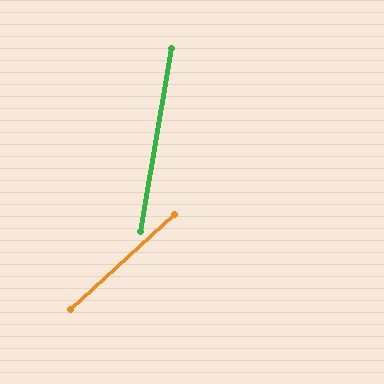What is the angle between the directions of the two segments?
Approximately 38 degrees.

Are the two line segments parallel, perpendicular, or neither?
Neither parallel nor perpendicular — they differ by about 38°.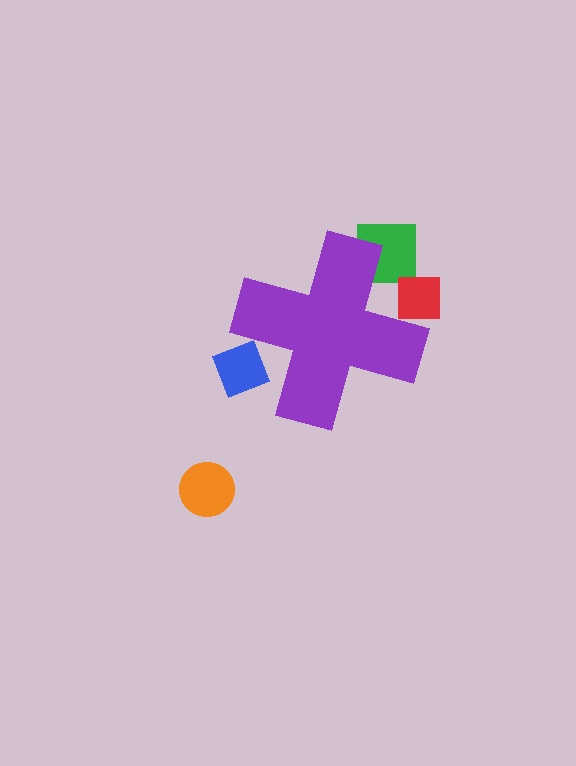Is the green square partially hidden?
Yes, the green square is partially hidden behind the purple cross.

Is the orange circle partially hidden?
No, the orange circle is fully visible.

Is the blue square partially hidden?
Yes, the blue square is partially hidden behind the purple cross.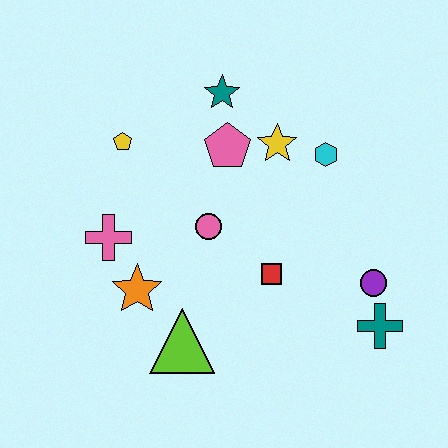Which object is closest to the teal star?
The pink pentagon is closest to the teal star.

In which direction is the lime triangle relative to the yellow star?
The lime triangle is below the yellow star.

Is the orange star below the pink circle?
Yes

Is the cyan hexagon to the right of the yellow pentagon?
Yes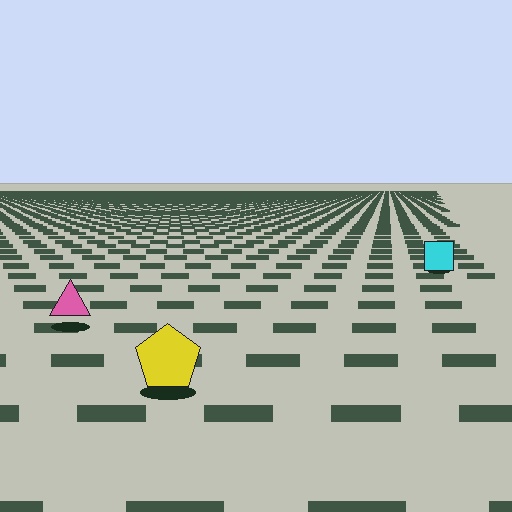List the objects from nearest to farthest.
From nearest to farthest: the yellow pentagon, the pink triangle, the cyan square.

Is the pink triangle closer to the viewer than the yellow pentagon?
No. The yellow pentagon is closer — you can tell from the texture gradient: the ground texture is coarser near it.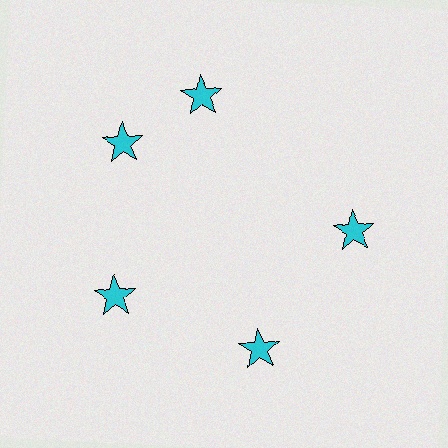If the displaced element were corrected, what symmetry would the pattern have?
It would have 5-fold rotational symmetry — the pattern would map onto itself every 72 degrees.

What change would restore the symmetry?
The symmetry would be restored by rotating it back into even spacing with its neighbors so that all 5 stars sit at equal angles and equal distance from the center.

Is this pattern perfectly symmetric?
No. The 5 cyan stars are arranged in a ring, but one element near the 1 o'clock position is rotated out of alignment along the ring, breaking the 5-fold rotational symmetry.